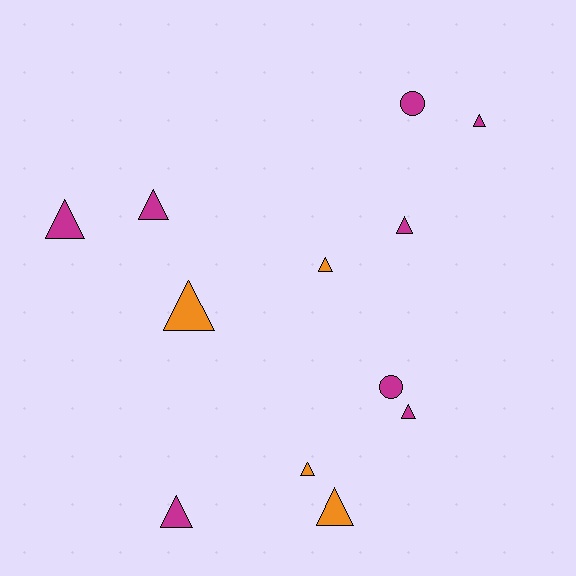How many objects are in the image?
There are 12 objects.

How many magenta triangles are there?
There are 6 magenta triangles.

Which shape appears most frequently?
Triangle, with 10 objects.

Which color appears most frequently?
Magenta, with 8 objects.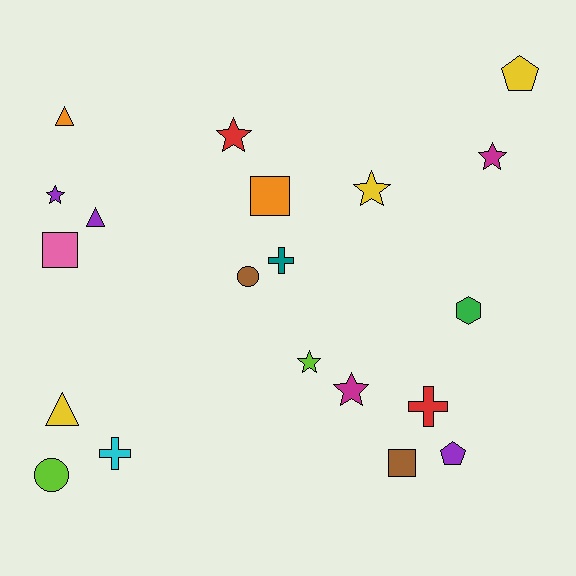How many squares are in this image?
There are 3 squares.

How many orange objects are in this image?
There are 2 orange objects.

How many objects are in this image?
There are 20 objects.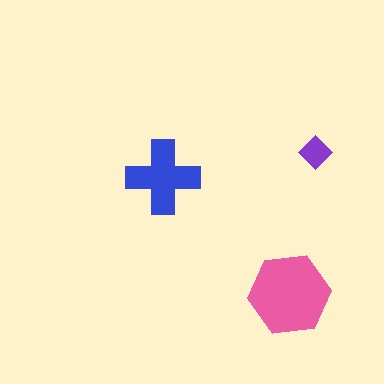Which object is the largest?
The pink hexagon.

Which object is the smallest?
The purple diamond.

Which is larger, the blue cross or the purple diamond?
The blue cross.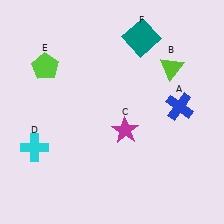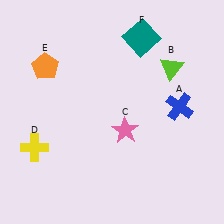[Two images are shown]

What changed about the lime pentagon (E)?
In Image 1, E is lime. In Image 2, it changed to orange.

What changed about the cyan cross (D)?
In Image 1, D is cyan. In Image 2, it changed to yellow.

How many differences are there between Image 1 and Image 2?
There are 3 differences between the two images.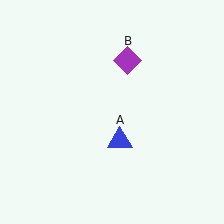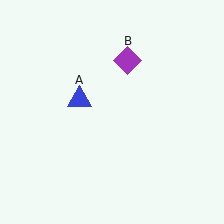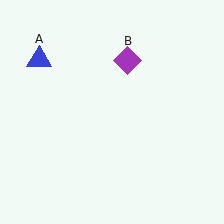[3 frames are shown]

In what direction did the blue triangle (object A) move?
The blue triangle (object A) moved up and to the left.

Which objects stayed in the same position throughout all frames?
Purple diamond (object B) remained stationary.